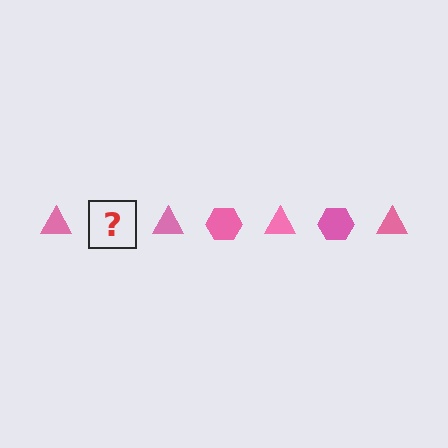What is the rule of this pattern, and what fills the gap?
The rule is that the pattern cycles through triangle, hexagon shapes in pink. The gap should be filled with a pink hexagon.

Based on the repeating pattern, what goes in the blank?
The blank should be a pink hexagon.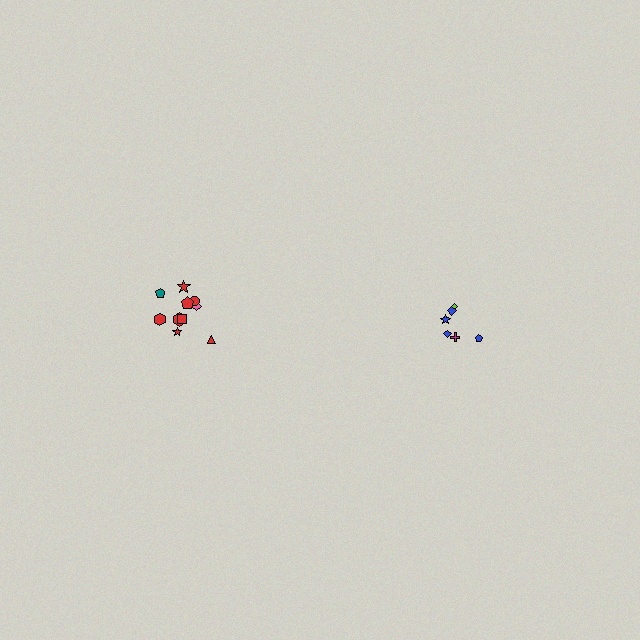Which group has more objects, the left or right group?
The left group.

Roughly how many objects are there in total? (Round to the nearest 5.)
Roughly 15 objects in total.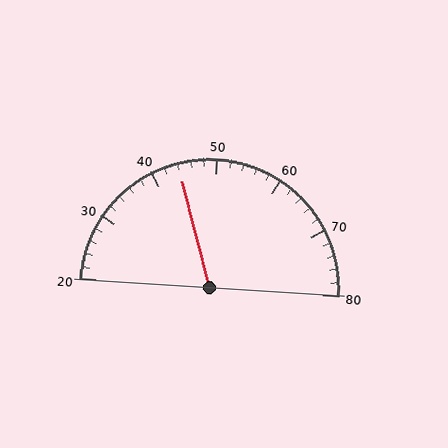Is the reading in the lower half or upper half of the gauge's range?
The reading is in the lower half of the range (20 to 80).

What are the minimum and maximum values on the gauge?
The gauge ranges from 20 to 80.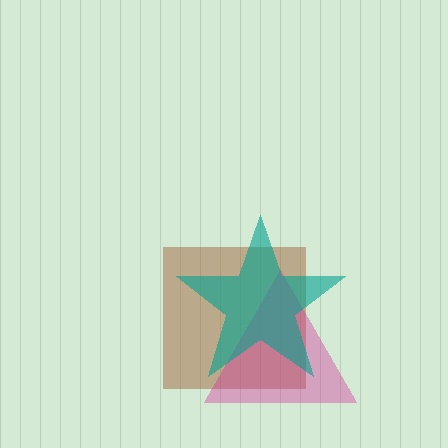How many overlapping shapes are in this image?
There are 3 overlapping shapes in the image.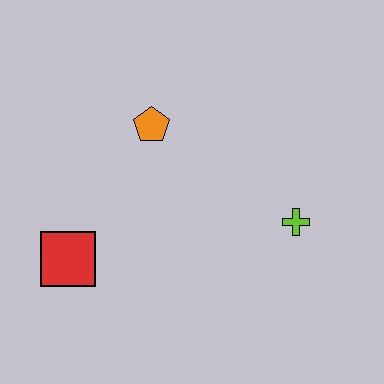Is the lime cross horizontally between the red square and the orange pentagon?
No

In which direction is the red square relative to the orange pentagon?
The red square is below the orange pentagon.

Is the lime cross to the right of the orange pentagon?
Yes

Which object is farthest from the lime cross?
The red square is farthest from the lime cross.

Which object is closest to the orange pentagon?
The red square is closest to the orange pentagon.